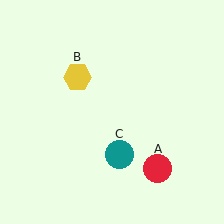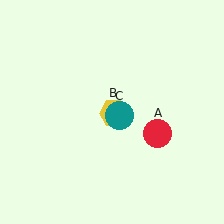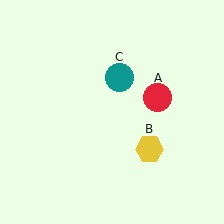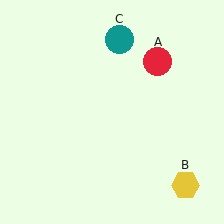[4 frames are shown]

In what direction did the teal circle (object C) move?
The teal circle (object C) moved up.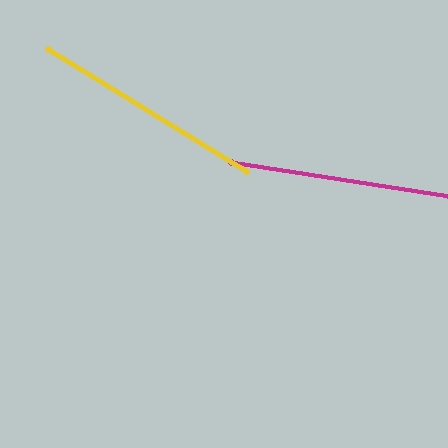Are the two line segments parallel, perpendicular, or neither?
Neither parallel nor perpendicular — they differ by about 23°.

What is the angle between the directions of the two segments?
Approximately 23 degrees.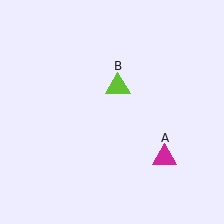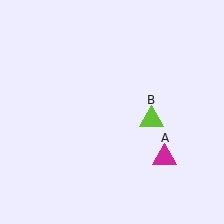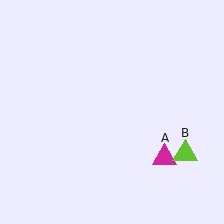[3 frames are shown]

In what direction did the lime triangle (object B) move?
The lime triangle (object B) moved down and to the right.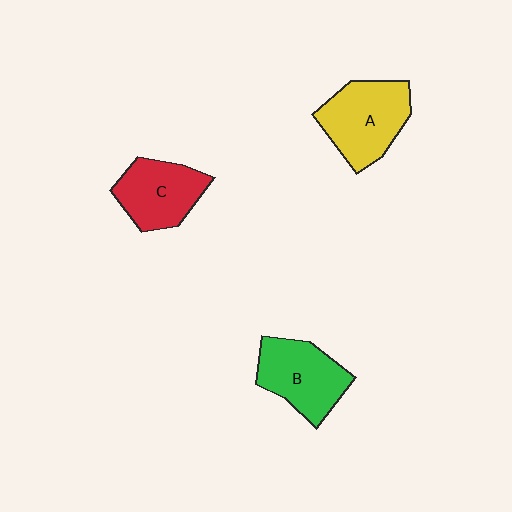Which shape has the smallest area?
Shape C (red).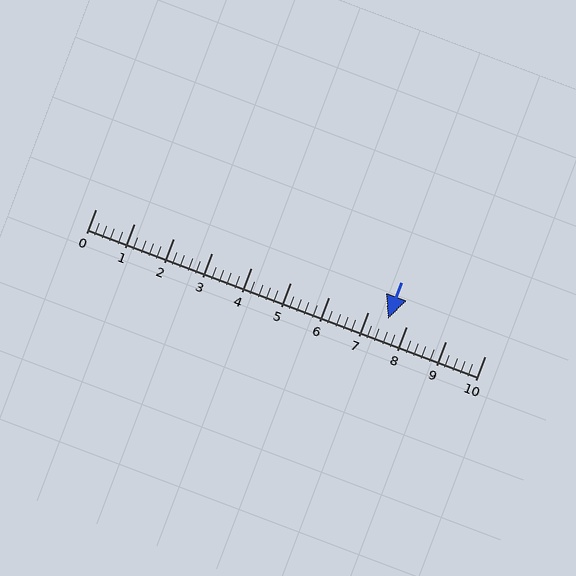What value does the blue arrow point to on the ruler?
The blue arrow points to approximately 7.5.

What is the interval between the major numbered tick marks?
The major tick marks are spaced 1 units apart.